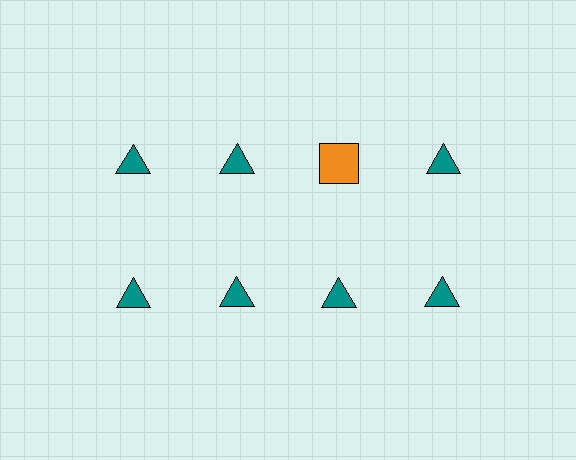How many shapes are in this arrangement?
There are 8 shapes arranged in a grid pattern.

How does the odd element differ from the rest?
It differs in both color (orange instead of teal) and shape (square instead of triangle).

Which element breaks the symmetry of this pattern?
The orange square in the top row, center column breaks the symmetry. All other shapes are teal triangles.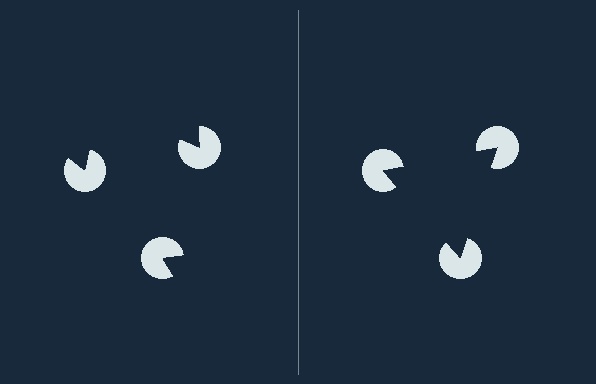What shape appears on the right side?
An illusory triangle.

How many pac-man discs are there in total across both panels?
6 — 3 on each side.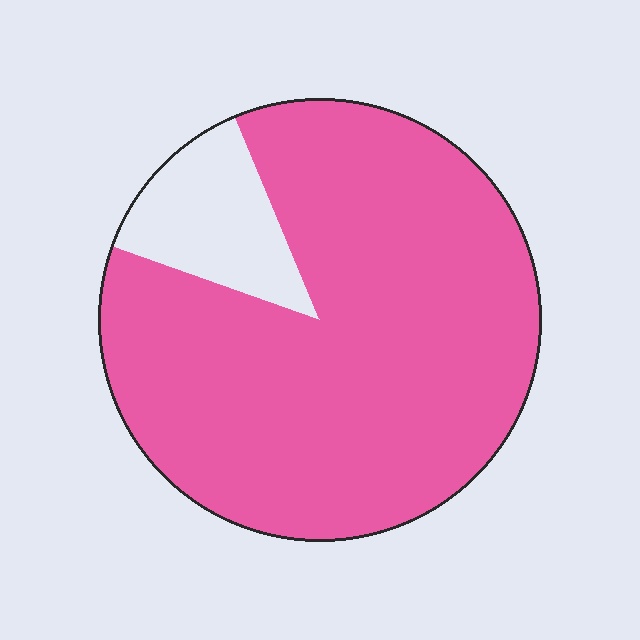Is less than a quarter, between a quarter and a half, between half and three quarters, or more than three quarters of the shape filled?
More than three quarters.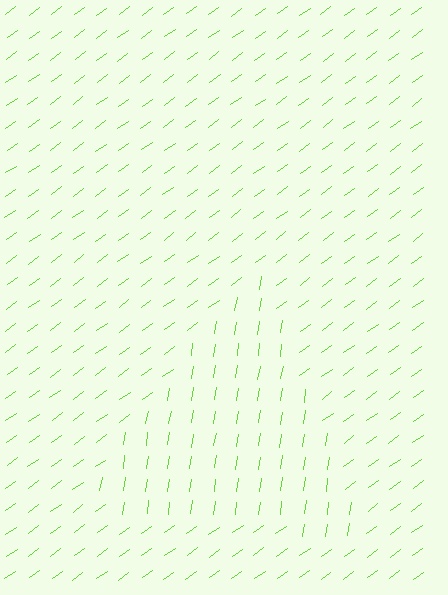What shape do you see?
I see a triangle.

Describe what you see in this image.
The image is filled with small lime line segments. A triangle region in the image has lines oriented differently from the surrounding lines, creating a visible texture boundary.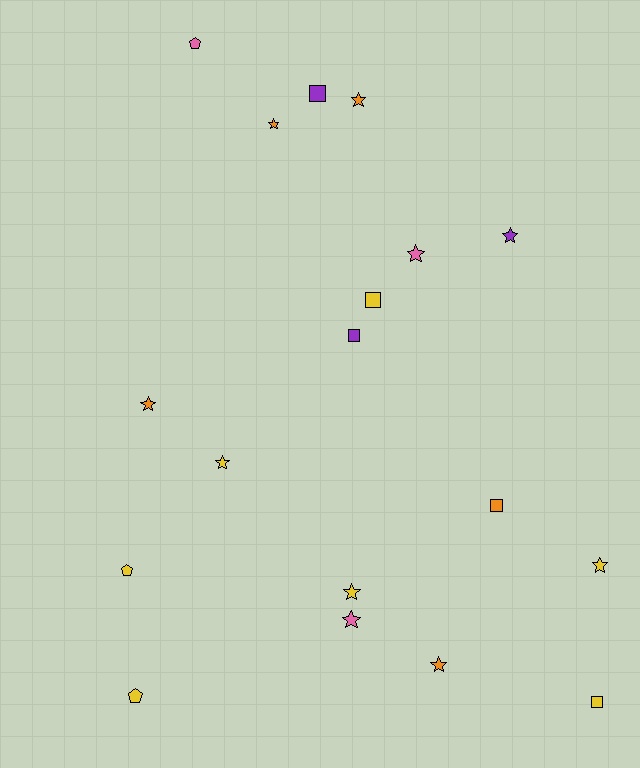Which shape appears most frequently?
Star, with 10 objects.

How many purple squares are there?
There are 2 purple squares.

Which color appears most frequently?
Yellow, with 7 objects.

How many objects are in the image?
There are 18 objects.